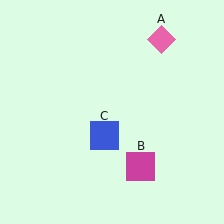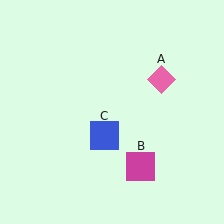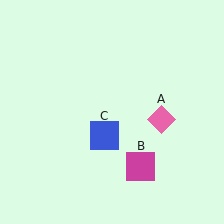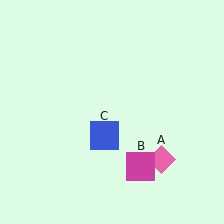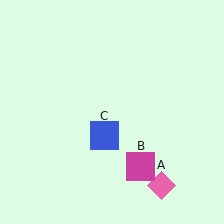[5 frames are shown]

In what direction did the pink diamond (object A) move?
The pink diamond (object A) moved down.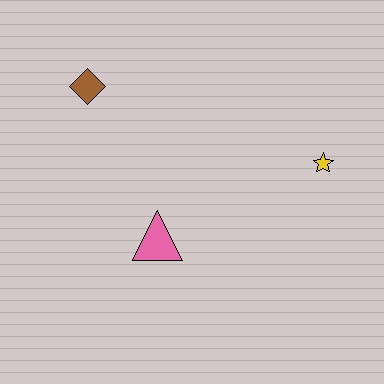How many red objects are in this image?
There are no red objects.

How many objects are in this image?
There are 3 objects.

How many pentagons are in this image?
There are no pentagons.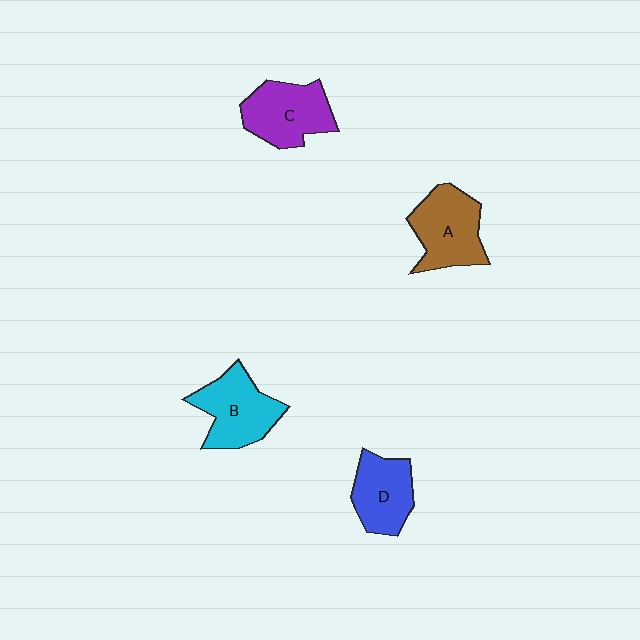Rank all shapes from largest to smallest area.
From largest to smallest: A (brown), B (cyan), C (purple), D (blue).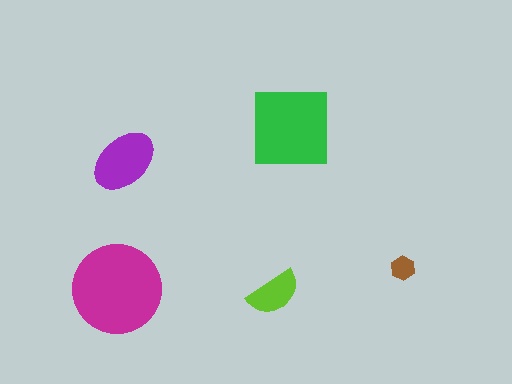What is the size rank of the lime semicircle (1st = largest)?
4th.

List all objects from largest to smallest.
The magenta circle, the green square, the purple ellipse, the lime semicircle, the brown hexagon.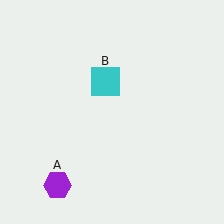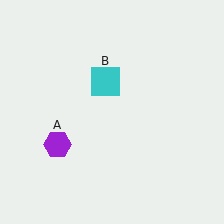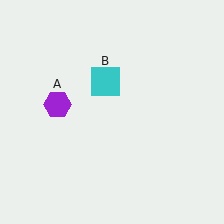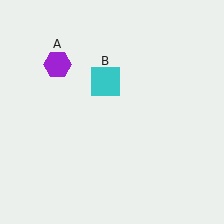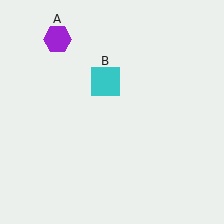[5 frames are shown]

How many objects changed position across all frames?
1 object changed position: purple hexagon (object A).